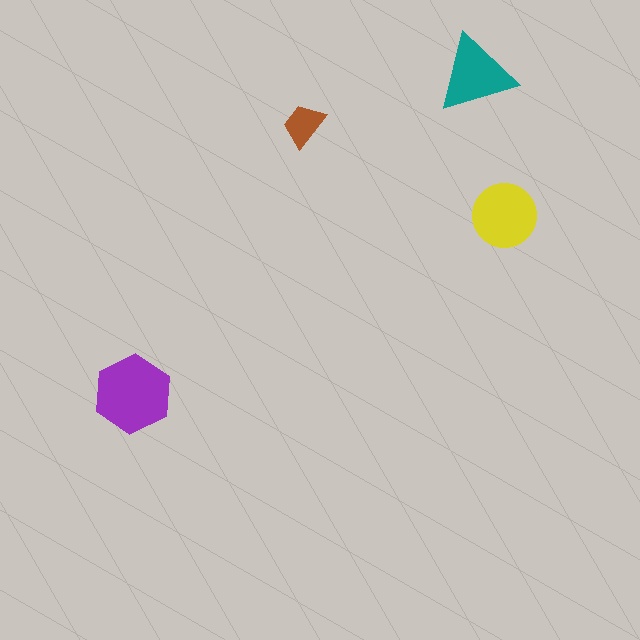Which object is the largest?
The purple hexagon.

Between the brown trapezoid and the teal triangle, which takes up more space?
The teal triangle.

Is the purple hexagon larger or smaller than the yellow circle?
Larger.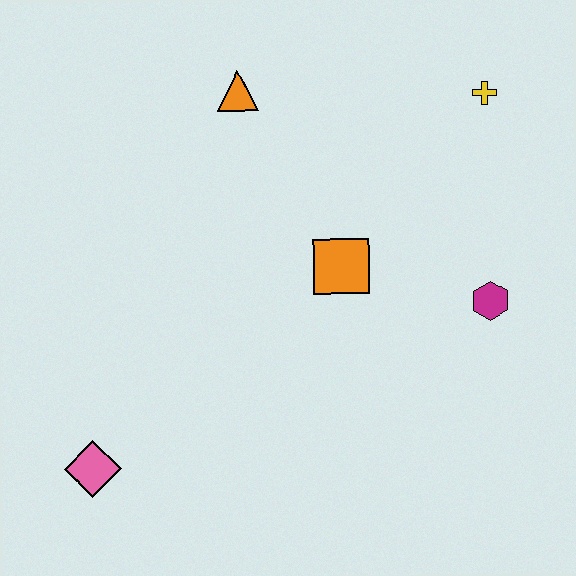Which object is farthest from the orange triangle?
The pink diamond is farthest from the orange triangle.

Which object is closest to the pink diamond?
The orange square is closest to the pink diamond.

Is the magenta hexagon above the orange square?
No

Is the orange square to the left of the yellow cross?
Yes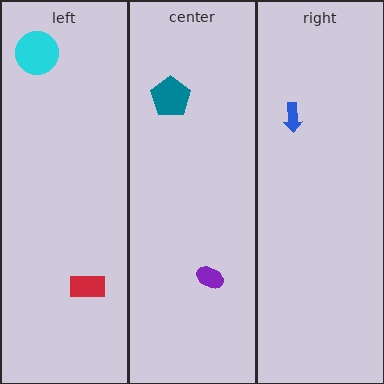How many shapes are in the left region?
2.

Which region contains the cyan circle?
The left region.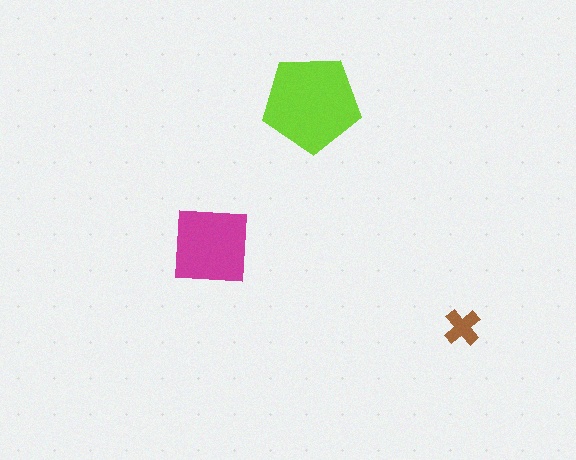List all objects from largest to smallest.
The lime pentagon, the magenta square, the brown cross.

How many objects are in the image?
There are 3 objects in the image.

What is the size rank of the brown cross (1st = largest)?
3rd.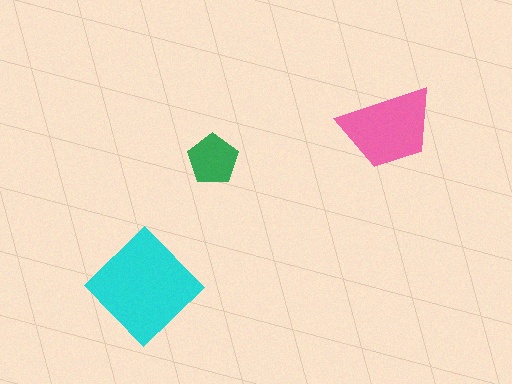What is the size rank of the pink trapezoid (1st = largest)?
2nd.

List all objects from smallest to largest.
The green pentagon, the pink trapezoid, the cyan diamond.